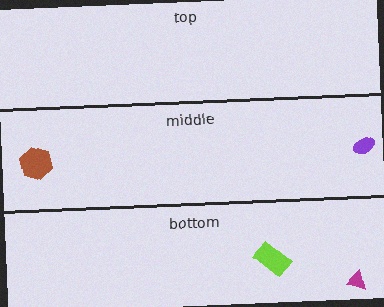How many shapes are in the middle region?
2.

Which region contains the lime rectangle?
The bottom region.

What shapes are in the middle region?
The brown hexagon, the purple ellipse.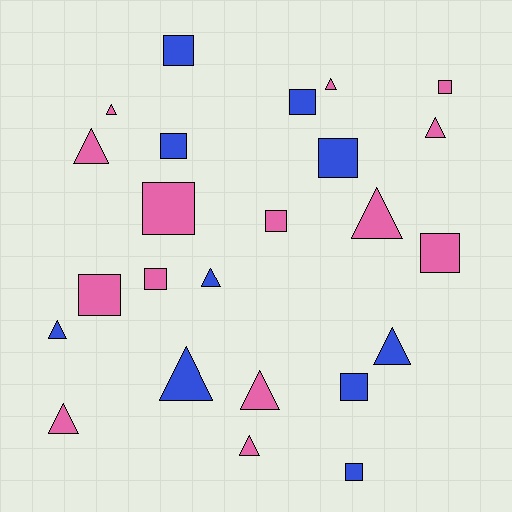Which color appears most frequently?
Pink, with 14 objects.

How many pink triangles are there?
There are 8 pink triangles.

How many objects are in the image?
There are 24 objects.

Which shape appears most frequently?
Square, with 12 objects.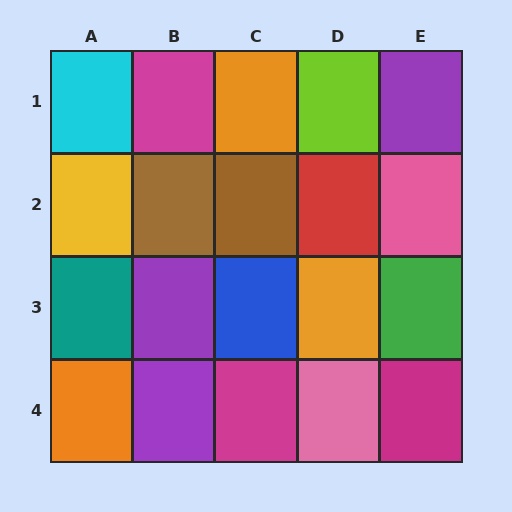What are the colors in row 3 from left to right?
Teal, purple, blue, orange, green.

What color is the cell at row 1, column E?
Purple.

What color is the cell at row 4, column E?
Magenta.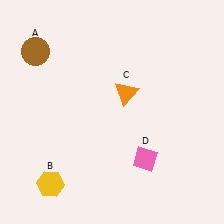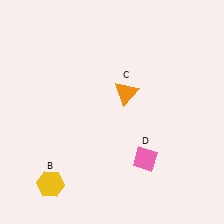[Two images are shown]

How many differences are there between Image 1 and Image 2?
There is 1 difference between the two images.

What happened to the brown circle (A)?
The brown circle (A) was removed in Image 2. It was in the top-left area of Image 1.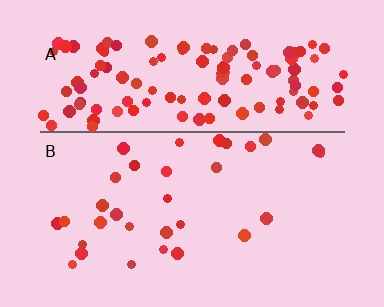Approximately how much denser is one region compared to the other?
Approximately 4.0× — region A over region B.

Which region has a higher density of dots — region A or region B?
A (the top).